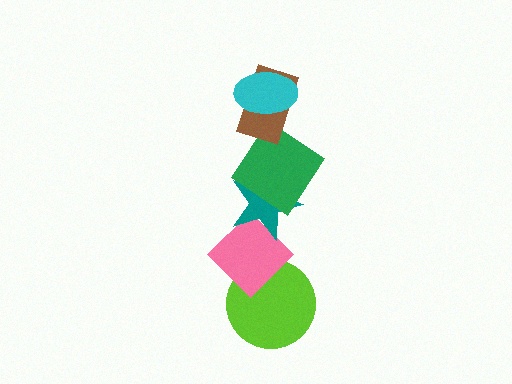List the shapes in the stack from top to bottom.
From top to bottom: the cyan ellipse, the brown rectangle, the green diamond, the teal star, the pink diamond, the lime circle.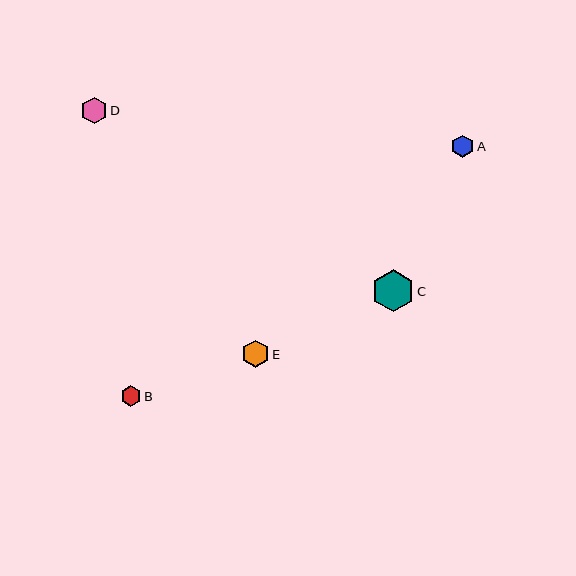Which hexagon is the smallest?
Hexagon B is the smallest with a size of approximately 20 pixels.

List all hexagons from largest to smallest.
From largest to smallest: C, E, D, A, B.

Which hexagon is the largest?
Hexagon C is the largest with a size of approximately 42 pixels.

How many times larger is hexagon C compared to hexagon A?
Hexagon C is approximately 1.9 times the size of hexagon A.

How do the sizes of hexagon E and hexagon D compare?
Hexagon E and hexagon D are approximately the same size.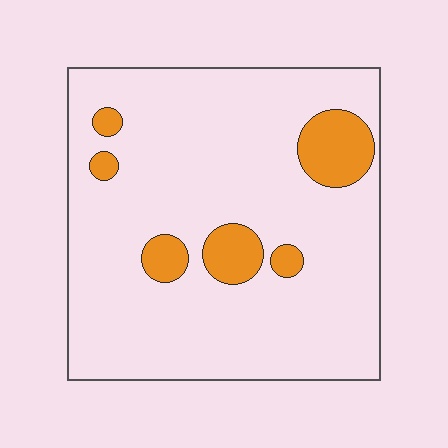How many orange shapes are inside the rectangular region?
6.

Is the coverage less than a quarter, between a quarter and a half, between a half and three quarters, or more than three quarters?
Less than a quarter.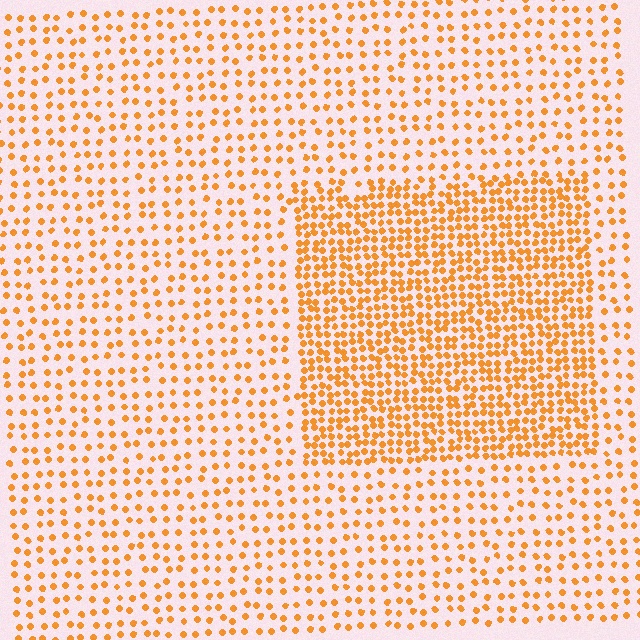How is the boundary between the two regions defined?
The boundary is defined by a change in element density (approximately 2.2x ratio). All elements are the same color, size, and shape.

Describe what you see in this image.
The image contains small orange elements arranged at two different densities. A rectangle-shaped region is visible where the elements are more densely packed than the surrounding area.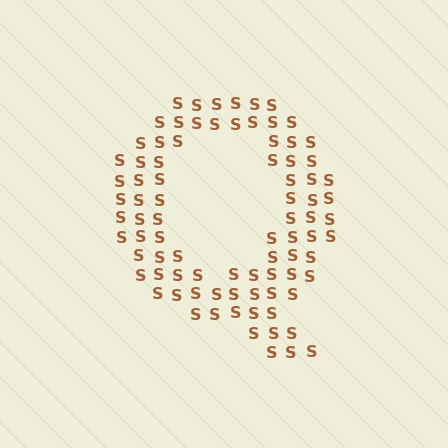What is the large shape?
The large shape is the letter Q.